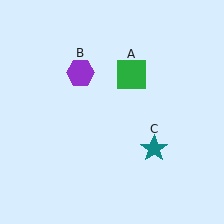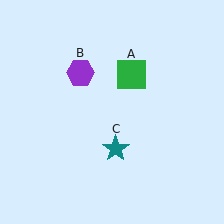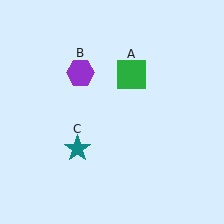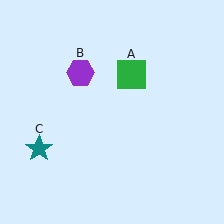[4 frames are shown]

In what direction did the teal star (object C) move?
The teal star (object C) moved left.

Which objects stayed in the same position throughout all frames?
Green square (object A) and purple hexagon (object B) remained stationary.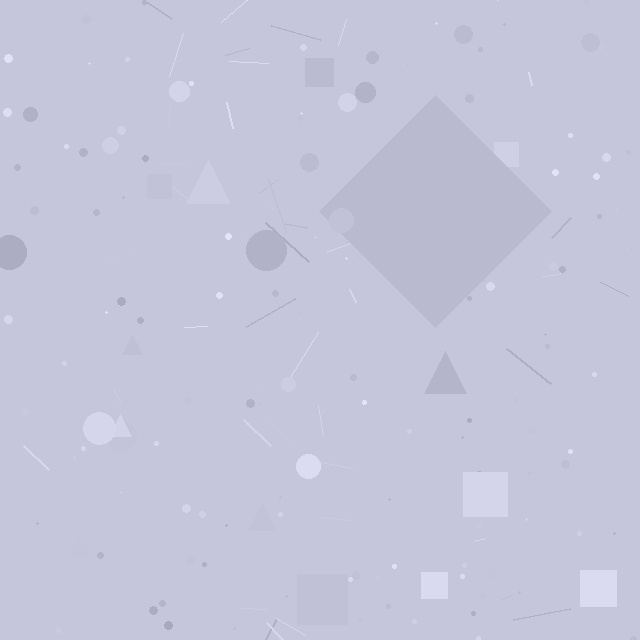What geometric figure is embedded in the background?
A diamond is embedded in the background.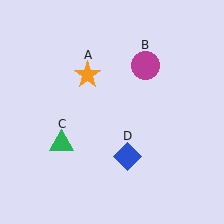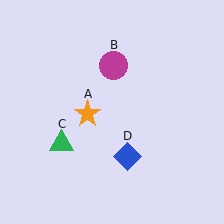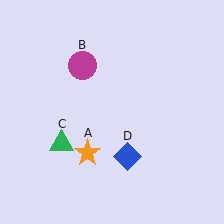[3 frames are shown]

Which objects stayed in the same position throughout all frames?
Green triangle (object C) and blue diamond (object D) remained stationary.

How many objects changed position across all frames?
2 objects changed position: orange star (object A), magenta circle (object B).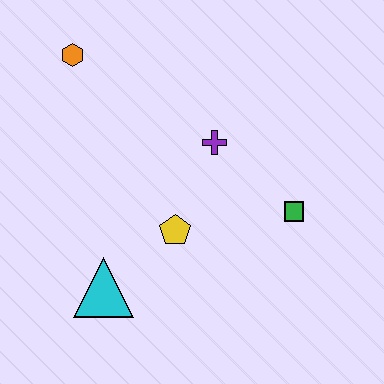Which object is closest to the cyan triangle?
The yellow pentagon is closest to the cyan triangle.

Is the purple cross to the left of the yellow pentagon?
No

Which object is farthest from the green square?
The orange hexagon is farthest from the green square.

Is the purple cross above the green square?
Yes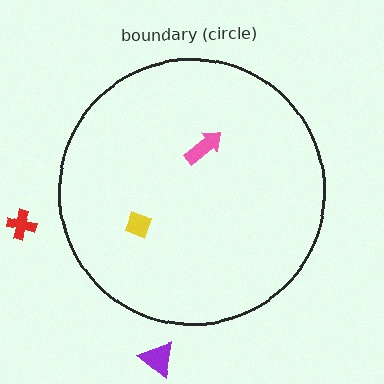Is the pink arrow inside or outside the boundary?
Inside.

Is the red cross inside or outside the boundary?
Outside.